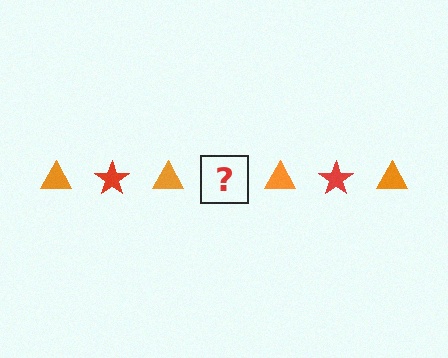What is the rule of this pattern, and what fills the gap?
The rule is that the pattern alternates between orange triangle and red star. The gap should be filled with a red star.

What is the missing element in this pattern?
The missing element is a red star.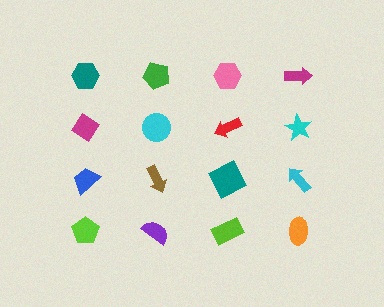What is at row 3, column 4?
A cyan arrow.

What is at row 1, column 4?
A magenta arrow.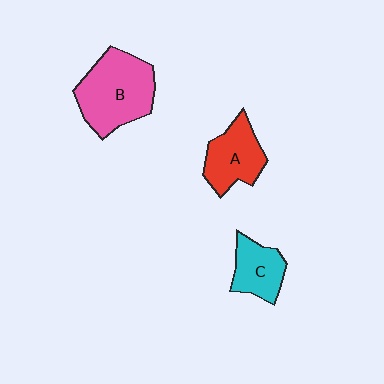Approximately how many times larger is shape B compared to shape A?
Approximately 1.5 times.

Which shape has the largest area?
Shape B (pink).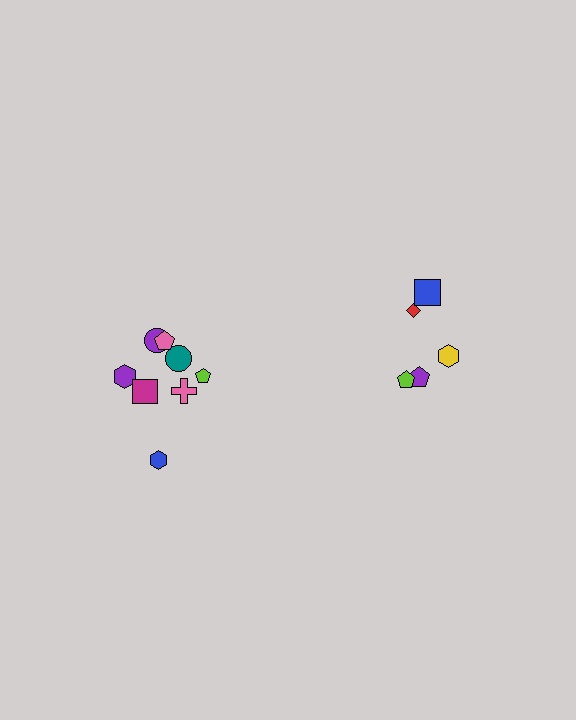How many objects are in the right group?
There are 5 objects.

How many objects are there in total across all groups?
There are 13 objects.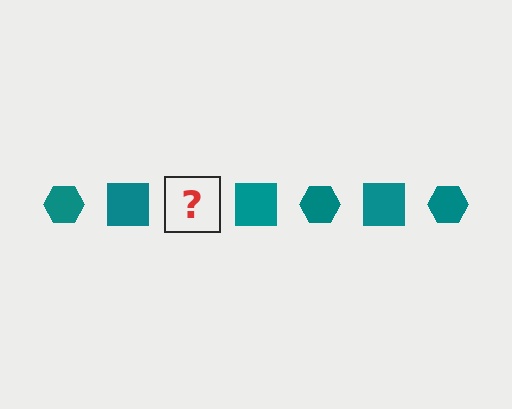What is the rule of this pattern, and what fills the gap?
The rule is that the pattern cycles through hexagon, square shapes in teal. The gap should be filled with a teal hexagon.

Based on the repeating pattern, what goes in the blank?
The blank should be a teal hexagon.